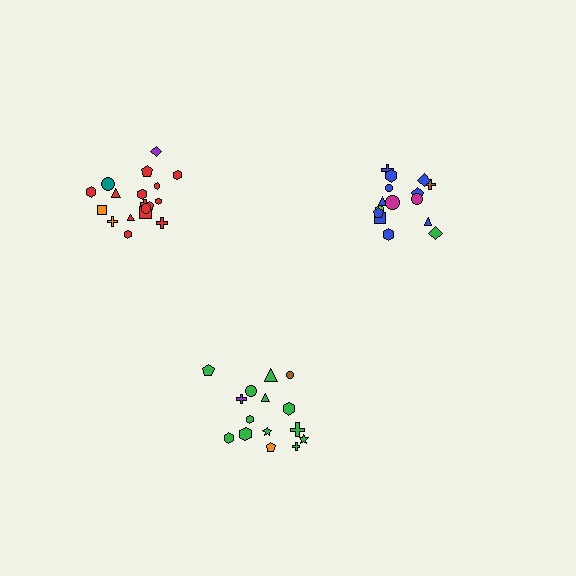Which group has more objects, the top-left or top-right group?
The top-left group.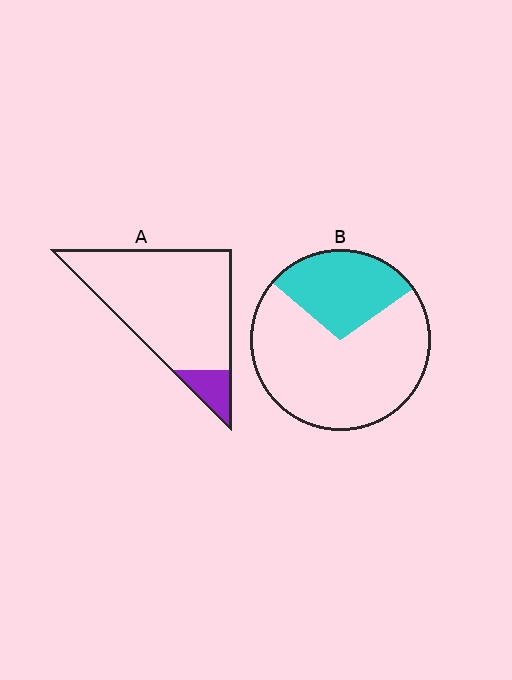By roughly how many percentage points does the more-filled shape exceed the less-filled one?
By roughly 20 percentage points (B over A).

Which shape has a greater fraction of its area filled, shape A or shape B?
Shape B.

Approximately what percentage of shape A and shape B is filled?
A is approximately 10% and B is approximately 30%.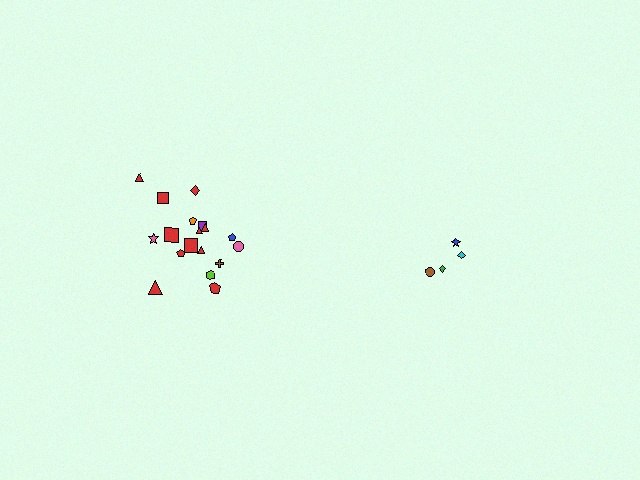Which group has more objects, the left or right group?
The left group.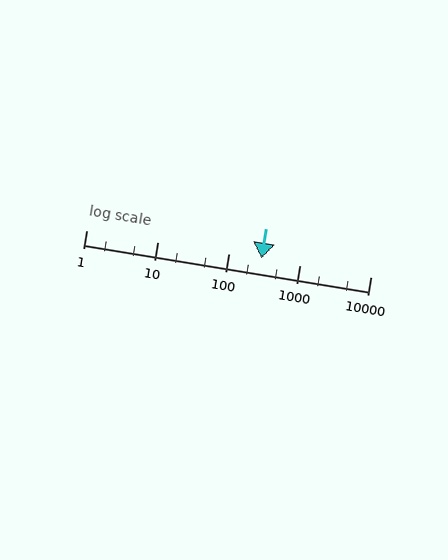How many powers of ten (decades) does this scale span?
The scale spans 4 decades, from 1 to 10000.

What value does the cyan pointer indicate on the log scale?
The pointer indicates approximately 290.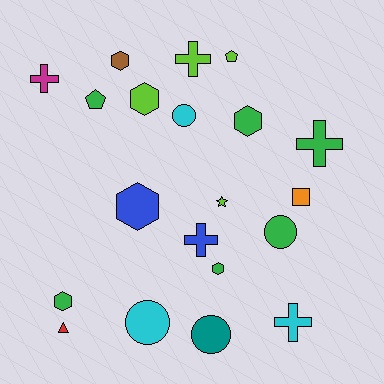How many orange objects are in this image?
There is 1 orange object.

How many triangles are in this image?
There is 1 triangle.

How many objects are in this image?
There are 20 objects.